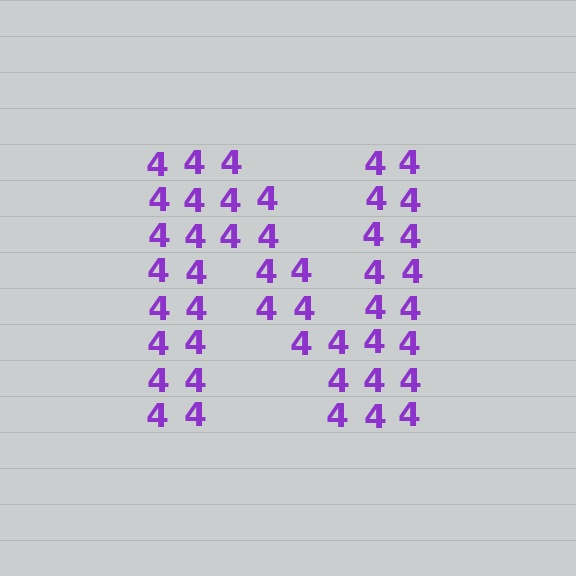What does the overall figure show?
The overall figure shows the letter N.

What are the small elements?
The small elements are digit 4's.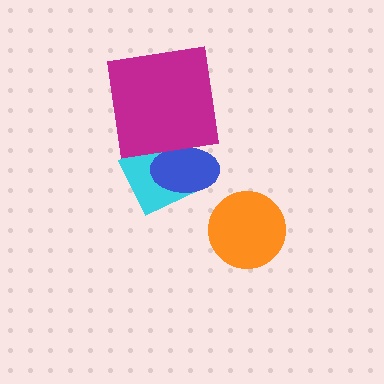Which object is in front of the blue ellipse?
The magenta square is in front of the blue ellipse.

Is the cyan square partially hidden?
Yes, it is partially covered by another shape.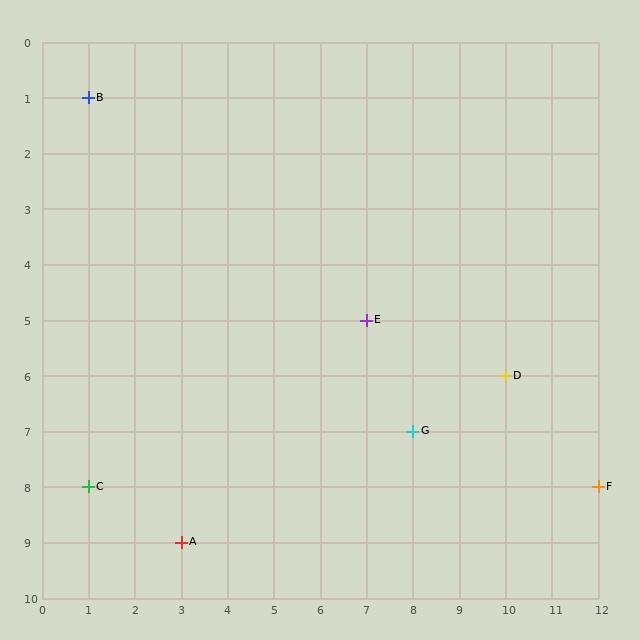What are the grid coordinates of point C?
Point C is at grid coordinates (1, 8).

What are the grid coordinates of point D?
Point D is at grid coordinates (10, 6).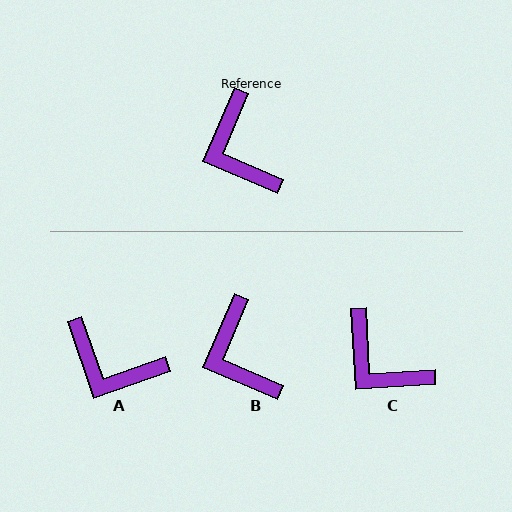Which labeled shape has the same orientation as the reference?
B.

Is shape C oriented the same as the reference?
No, it is off by about 26 degrees.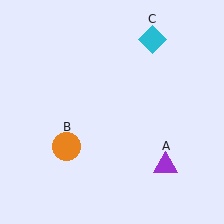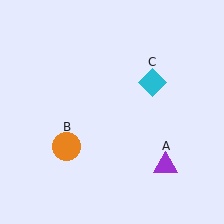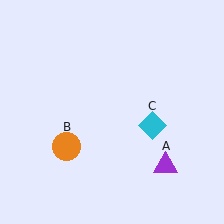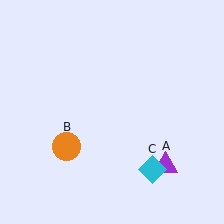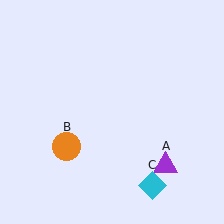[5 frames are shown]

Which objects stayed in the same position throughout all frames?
Purple triangle (object A) and orange circle (object B) remained stationary.